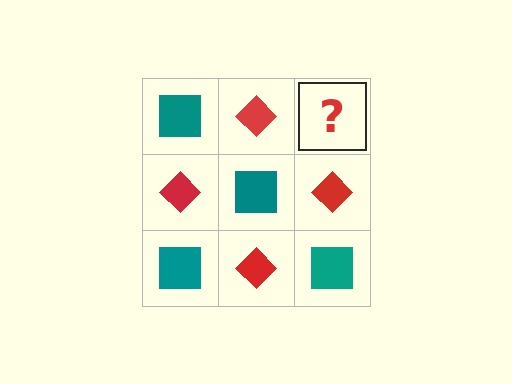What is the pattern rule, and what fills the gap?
The rule is that it alternates teal square and red diamond in a checkerboard pattern. The gap should be filled with a teal square.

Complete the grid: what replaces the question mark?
The question mark should be replaced with a teal square.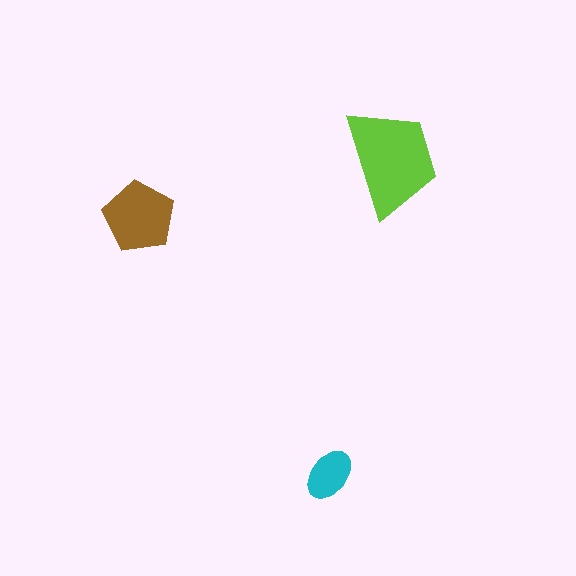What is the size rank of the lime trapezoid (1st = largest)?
1st.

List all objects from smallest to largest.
The cyan ellipse, the brown pentagon, the lime trapezoid.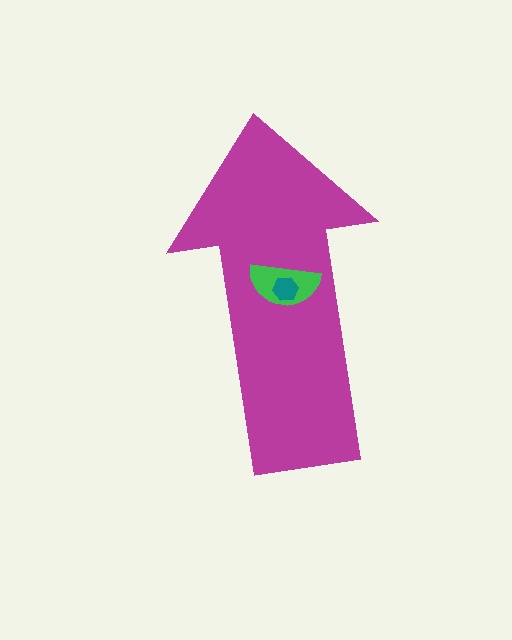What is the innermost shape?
The teal hexagon.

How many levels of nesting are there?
3.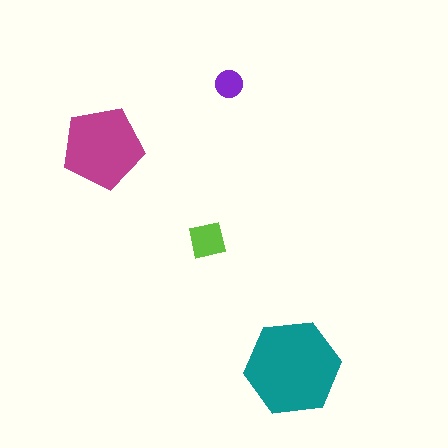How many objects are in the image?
There are 4 objects in the image.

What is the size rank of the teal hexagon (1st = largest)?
1st.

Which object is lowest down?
The teal hexagon is bottommost.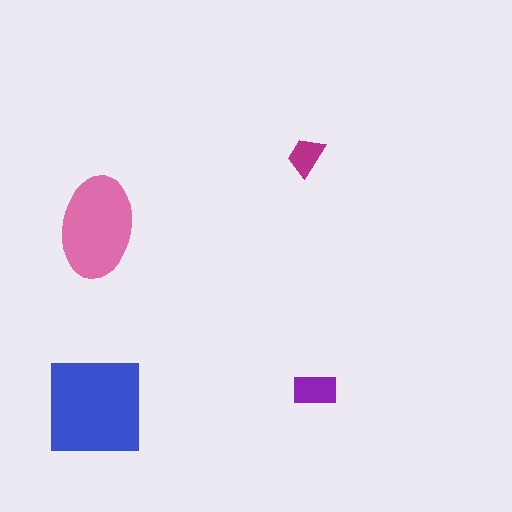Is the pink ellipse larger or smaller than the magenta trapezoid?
Larger.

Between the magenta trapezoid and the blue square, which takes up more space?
The blue square.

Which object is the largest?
The blue square.